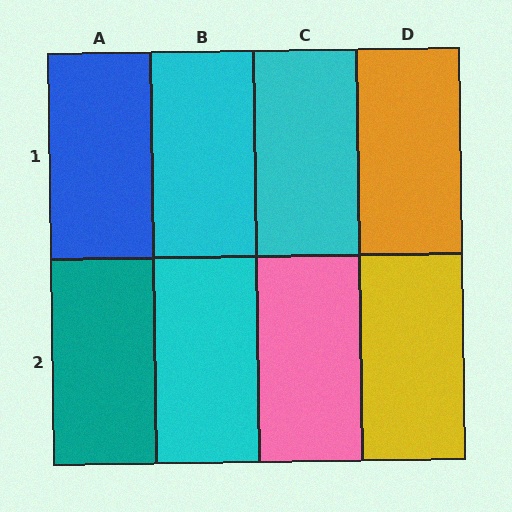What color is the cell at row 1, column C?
Cyan.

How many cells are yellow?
1 cell is yellow.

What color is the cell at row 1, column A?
Blue.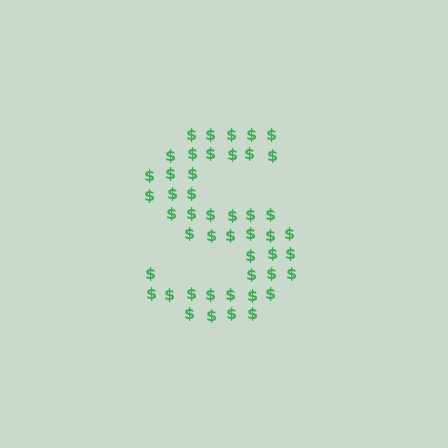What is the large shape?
The large shape is the letter S.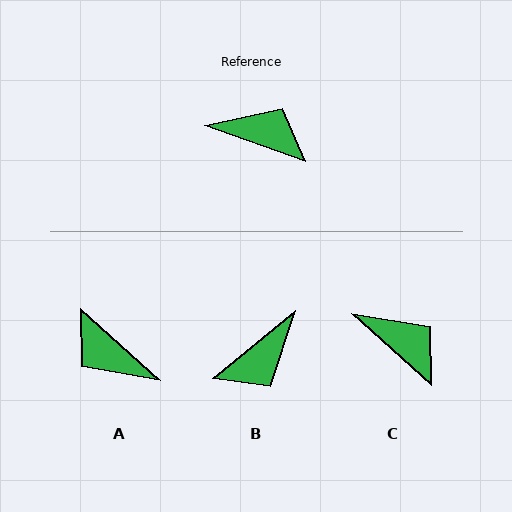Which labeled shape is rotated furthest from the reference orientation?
A, about 158 degrees away.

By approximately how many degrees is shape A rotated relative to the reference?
Approximately 158 degrees counter-clockwise.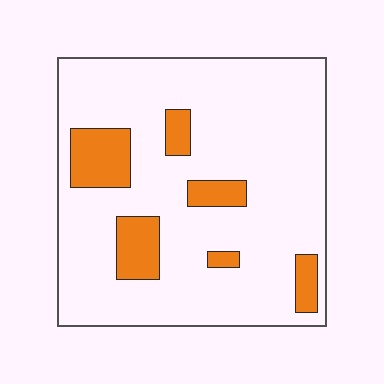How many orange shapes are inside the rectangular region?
6.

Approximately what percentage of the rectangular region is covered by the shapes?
Approximately 15%.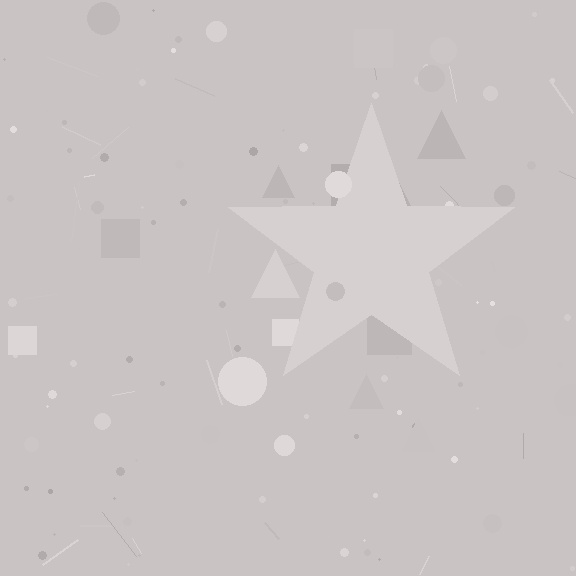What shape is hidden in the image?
A star is hidden in the image.